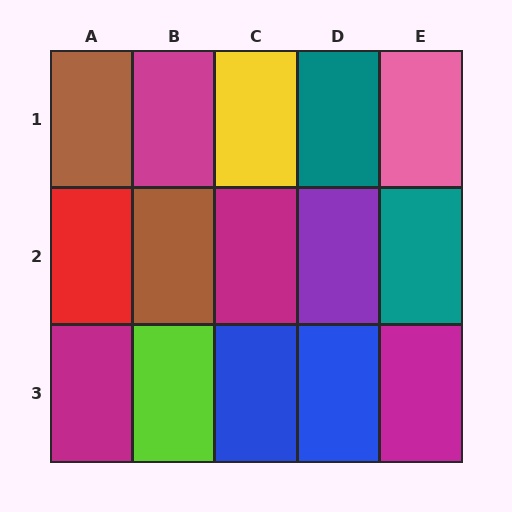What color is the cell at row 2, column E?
Teal.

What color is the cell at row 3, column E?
Magenta.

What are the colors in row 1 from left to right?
Brown, magenta, yellow, teal, pink.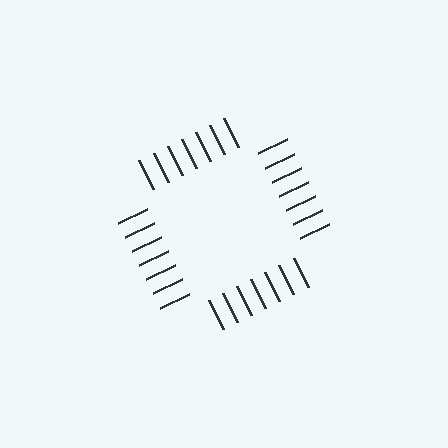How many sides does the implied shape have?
4 sides — the line-ends trace a square.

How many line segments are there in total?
28 — 7 along each of the 4 edges.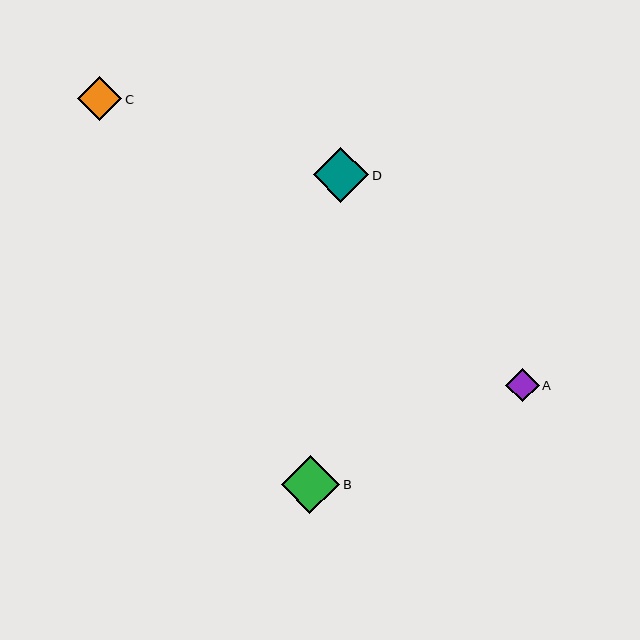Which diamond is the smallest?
Diamond A is the smallest with a size of approximately 33 pixels.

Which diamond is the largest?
Diamond B is the largest with a size of approximately 58 pixels.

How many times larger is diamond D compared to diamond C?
Diamond D is approximately 1.3 times the size of diamond C.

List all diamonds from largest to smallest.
From largest to smallest: B, D, C, A.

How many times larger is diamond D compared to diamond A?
Diamond D is approximately 1.7 times the size of diamond A.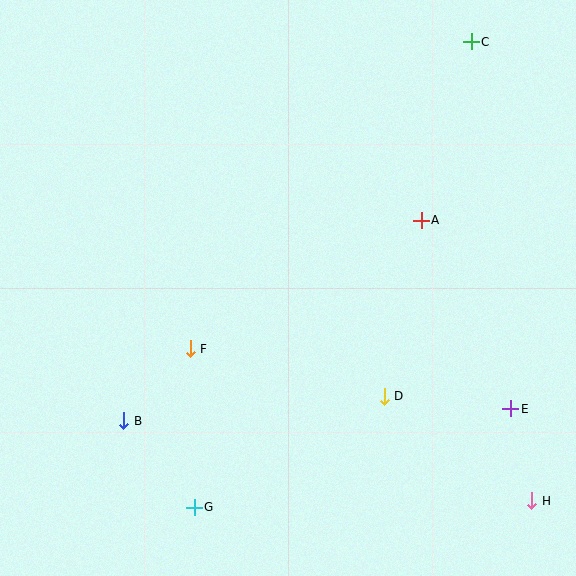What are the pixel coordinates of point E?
Point E is at (511, 409).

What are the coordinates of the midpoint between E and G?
The midpoint between E and G is at (353, 458).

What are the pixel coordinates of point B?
Point B is at (124, 421).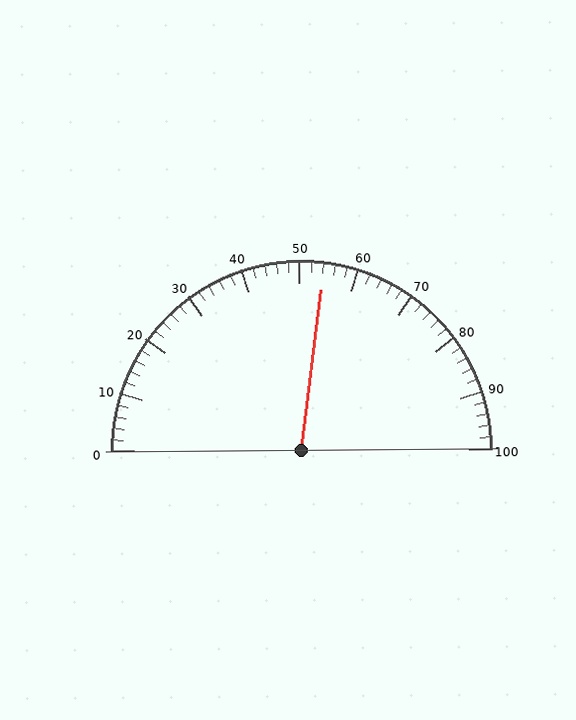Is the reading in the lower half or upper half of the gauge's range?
The reading is in the upper half of the range (0 to 100).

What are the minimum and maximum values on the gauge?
The gauge ranges from 0 to 100.